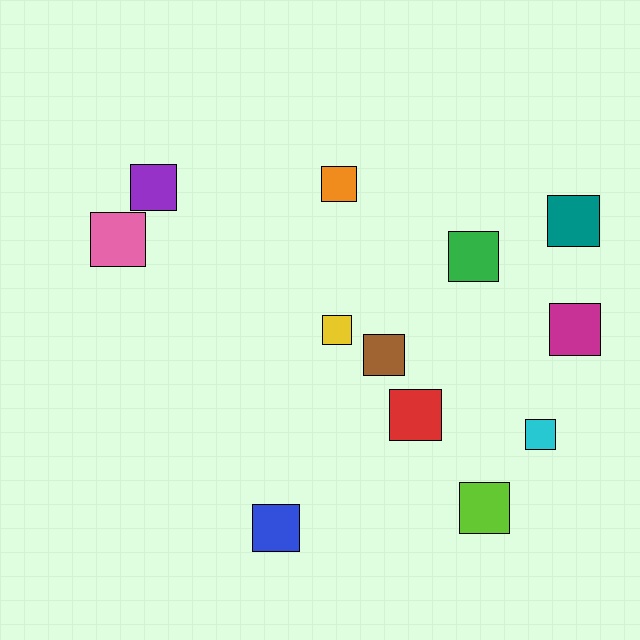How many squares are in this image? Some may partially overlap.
There are 12 squares.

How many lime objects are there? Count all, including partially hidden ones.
There is 1 lime object.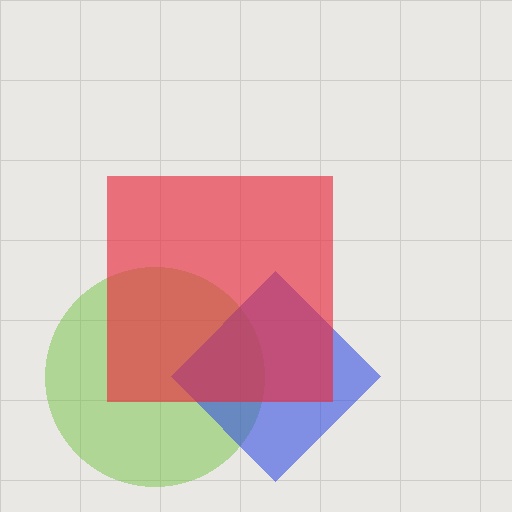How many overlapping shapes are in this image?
There are 3 overlapping shapes in the image.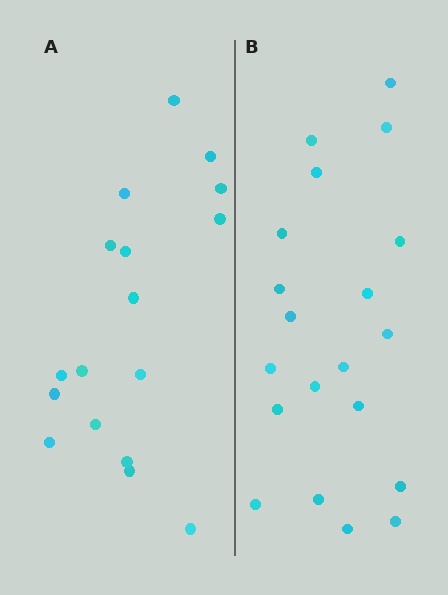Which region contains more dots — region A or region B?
Region B (the right region) has more dots.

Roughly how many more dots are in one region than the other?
Region B has just a few more — roughly 2 or 3 more dots than region A.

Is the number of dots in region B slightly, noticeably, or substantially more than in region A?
Region B has only slightly more — the two regions are fairly close. The ratio is roughly 1.2 to 1.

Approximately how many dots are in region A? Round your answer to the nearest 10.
About 20 dots. (The exact count is 17, which rounds to 20.)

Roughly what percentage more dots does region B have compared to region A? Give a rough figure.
About 20% more.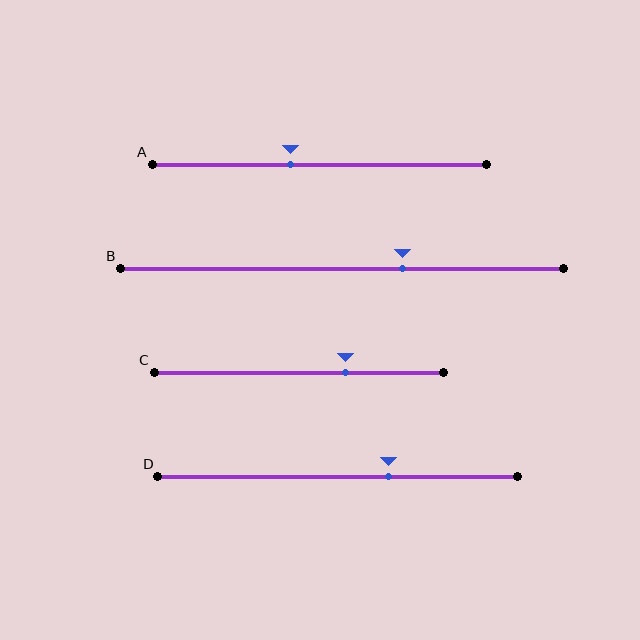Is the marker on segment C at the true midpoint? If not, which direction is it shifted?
No, the marker on segment C is shifted to the right by about 16% of the segment length.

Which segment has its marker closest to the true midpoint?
Segment A has its marker closest to the true midpoint.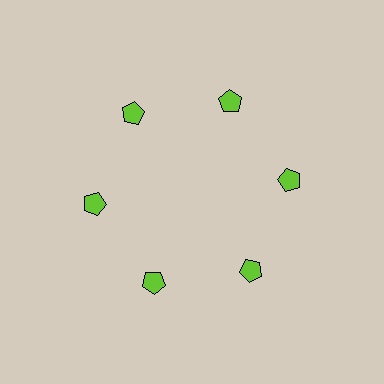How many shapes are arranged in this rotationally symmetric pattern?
There are 6 shapes, arranged in 6 groups of 1.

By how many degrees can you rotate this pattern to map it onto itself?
The pattern maps onto itself every 60 degrees of rotation.